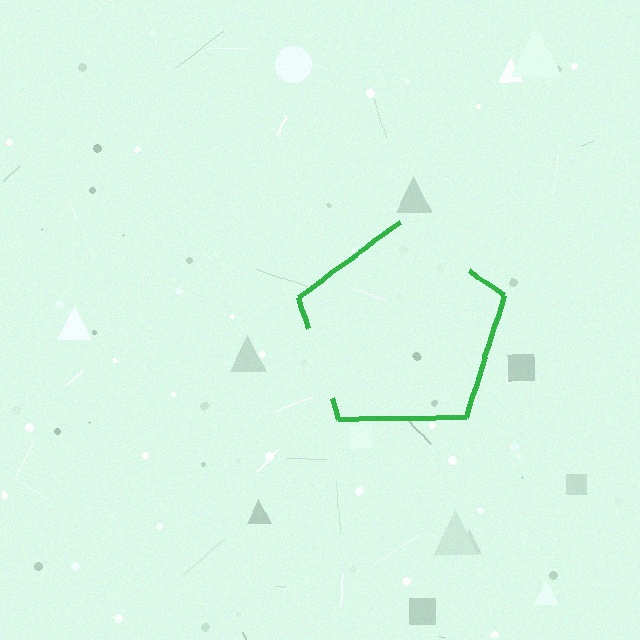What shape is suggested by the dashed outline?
The dashed outline suggests a pentagon.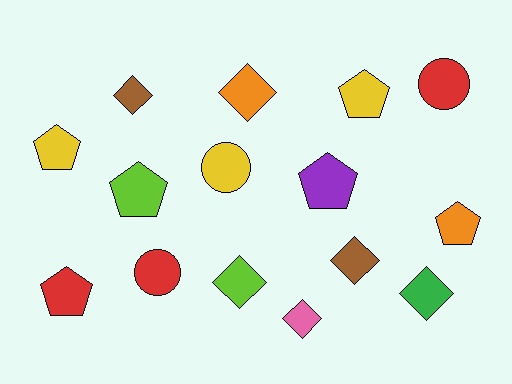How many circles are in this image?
There are 3 circles.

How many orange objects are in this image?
There are 2 orange objects.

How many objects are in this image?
There are 15 objects.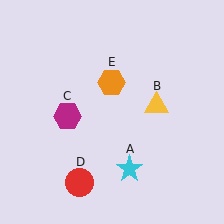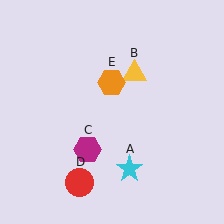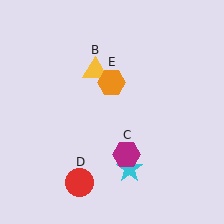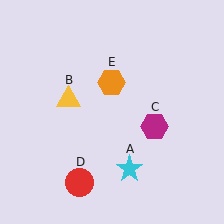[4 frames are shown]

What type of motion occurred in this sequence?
The yellow triangle (object B), magenta hexagon (object C) rotated counterclockwise around the center of the scene.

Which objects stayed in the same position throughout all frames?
Cyan star (object A) and red circle (object D) and orange hexagon (object E) remained stationary.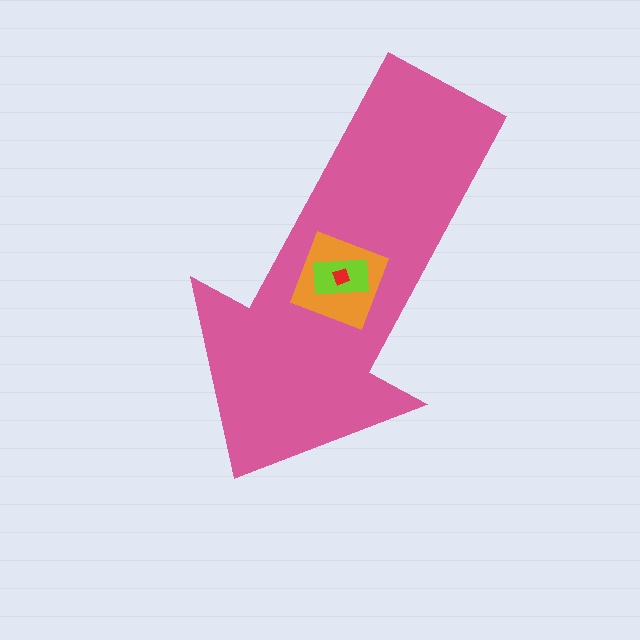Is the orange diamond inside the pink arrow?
Yes.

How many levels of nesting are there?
4.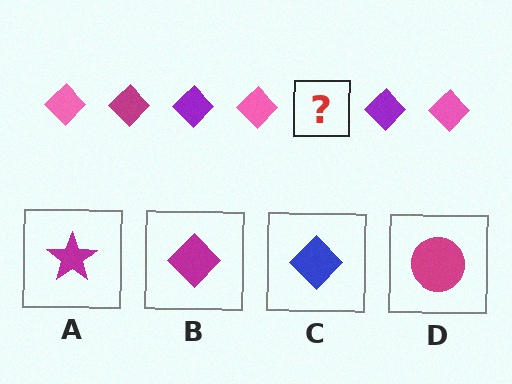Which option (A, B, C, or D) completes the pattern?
B.